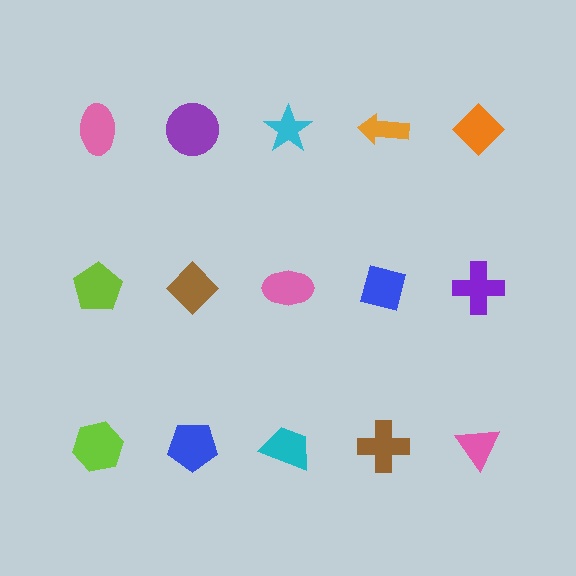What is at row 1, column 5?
An orange diamond.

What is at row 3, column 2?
A blue pentagon.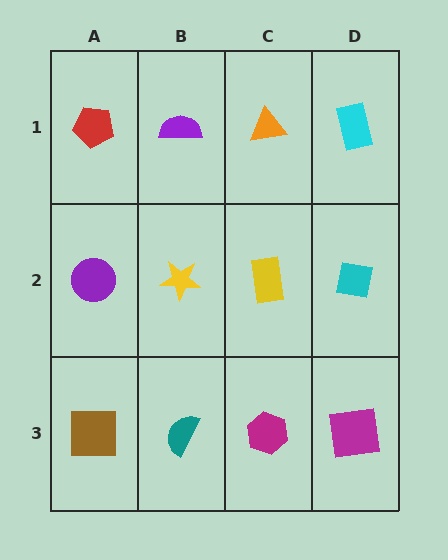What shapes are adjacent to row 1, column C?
A yellow rectangle (row 2, column C), a purple semicircle (row 1, column B), a cyan rectangle (row 1, column D).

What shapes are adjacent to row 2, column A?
A red pentagon (row 1, column A), a brown square (row 3, column A), a yellow star (row 2, column B).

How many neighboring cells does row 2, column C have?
4.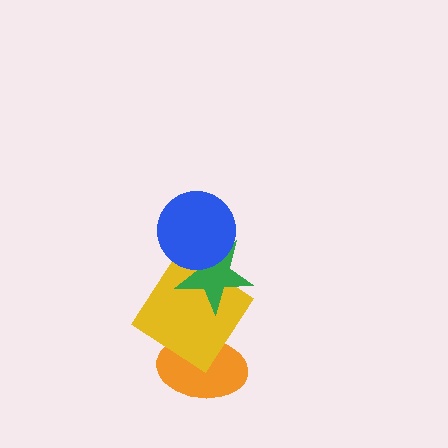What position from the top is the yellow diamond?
The yellow diamond is 3rd from the top.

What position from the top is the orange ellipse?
The orange ellipse is 4th from the top.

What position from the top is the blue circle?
The blue circle is 1st from the top.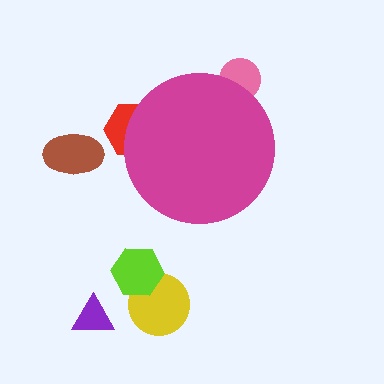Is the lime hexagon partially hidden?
No, the lime hexagon is fully visible.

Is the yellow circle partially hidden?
No, the yellow circle is fully visible.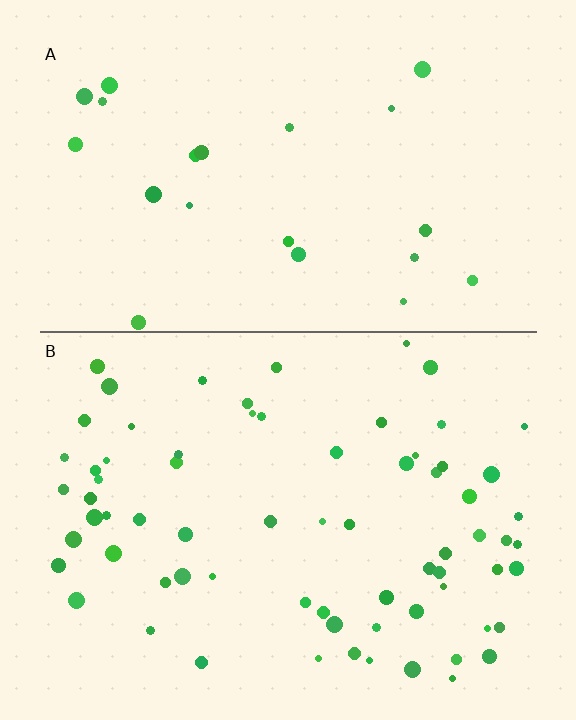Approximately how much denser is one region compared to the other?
Approximately 3.2× — region B over region A.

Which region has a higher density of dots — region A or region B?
B (the bottom).